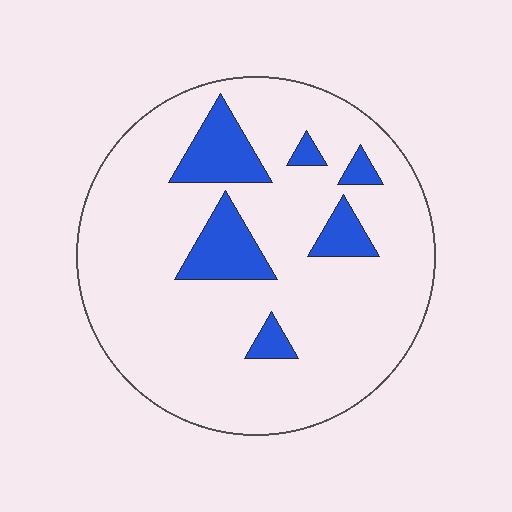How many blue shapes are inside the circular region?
6.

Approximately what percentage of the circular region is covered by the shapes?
Approximately 15%.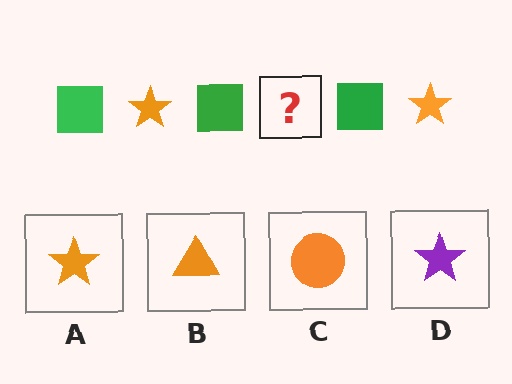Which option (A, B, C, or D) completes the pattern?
A.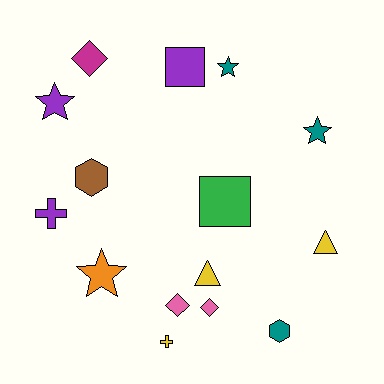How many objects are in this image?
There are 15 objects.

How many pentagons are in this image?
There are no pentagons.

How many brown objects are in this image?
There is 1 brown object.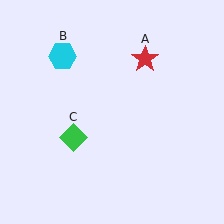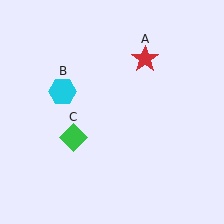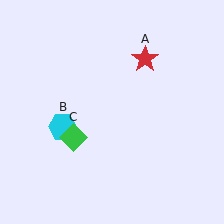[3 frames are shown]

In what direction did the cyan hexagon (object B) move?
The cyan hexagon (object B) moved down.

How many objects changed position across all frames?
1 object changed position: cyan hexagon (object B).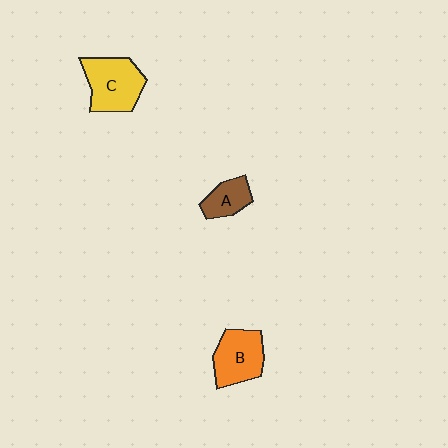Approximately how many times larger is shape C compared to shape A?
Approximately 1.8 times.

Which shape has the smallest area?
Shape A (brown).